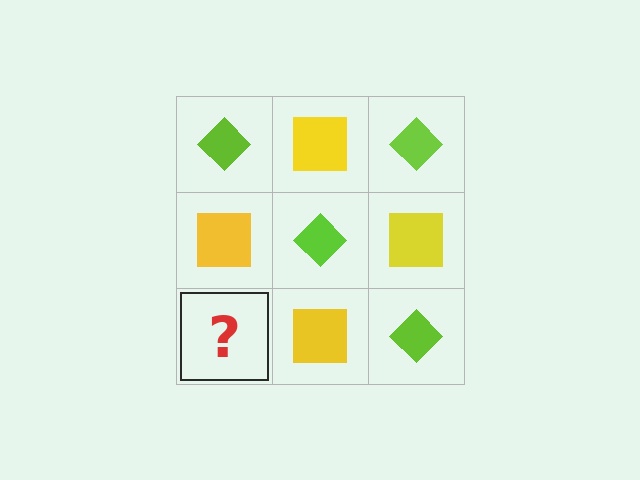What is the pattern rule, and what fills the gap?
The rule is that it alternates lime diamond and yellow square in a checkerboard pattern. The gap should be filled with a lime diamond.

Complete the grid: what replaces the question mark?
The question mark should be replaced with a lime diamond.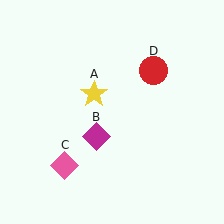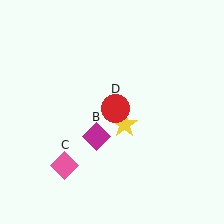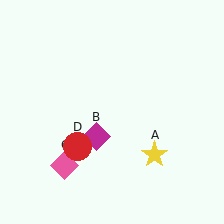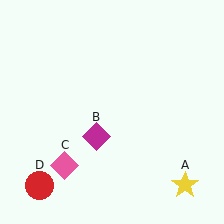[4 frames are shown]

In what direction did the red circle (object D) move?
The red circle (object D) moved down and to the left.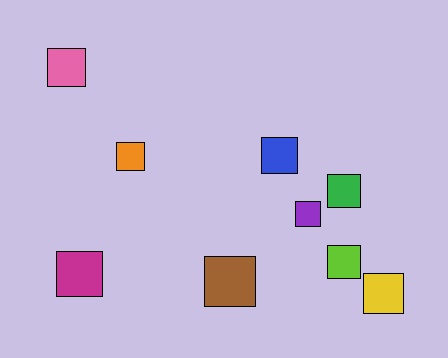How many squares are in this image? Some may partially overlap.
There are 9 squares.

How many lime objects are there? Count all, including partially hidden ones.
There is 1 lime object.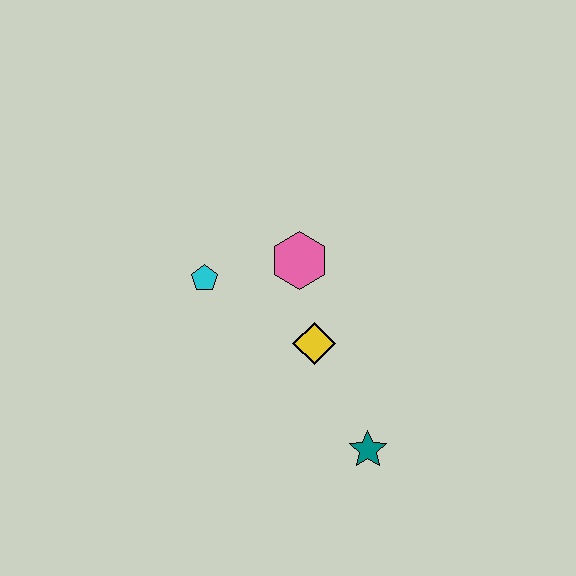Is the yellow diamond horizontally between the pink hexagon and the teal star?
Yes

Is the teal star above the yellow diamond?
No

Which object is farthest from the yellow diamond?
The cyan pentagon is farthest from the yellow diamond.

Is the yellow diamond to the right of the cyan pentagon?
Yes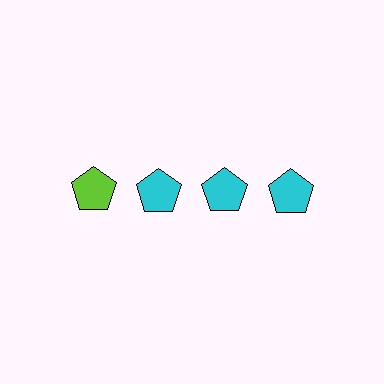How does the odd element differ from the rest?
It has a different color: lime instead of cyan.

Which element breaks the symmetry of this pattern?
The lime pentagon in the top row, leftmost column breaks the symmetry. All other shapes are cyan pentagons.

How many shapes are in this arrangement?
There are 4 shapes arranged in a grid pattern.